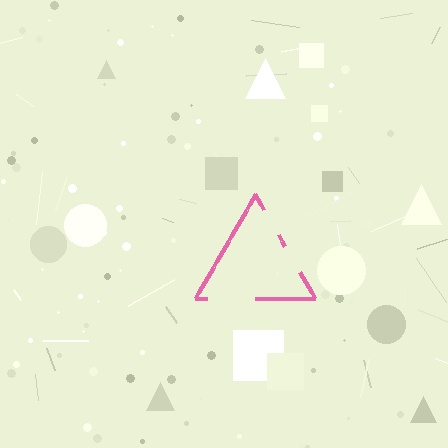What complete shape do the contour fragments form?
The contour fragments form a triangle.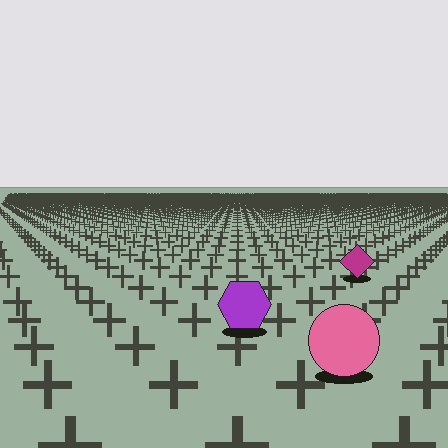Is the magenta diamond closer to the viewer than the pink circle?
No. The pink circle is closer — you can tell from the texture gradient: the ground texture is coarser near it.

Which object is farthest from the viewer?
The magenta diamond is farthest from the viewer. It appears smaller and the ground texture around it is denser.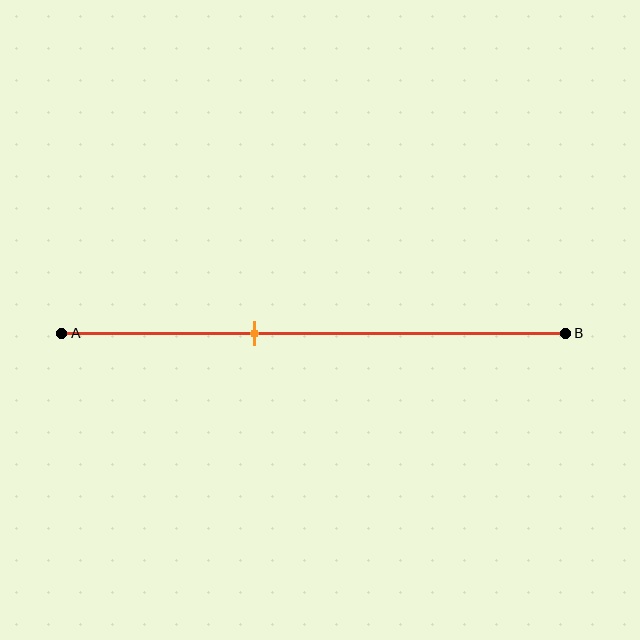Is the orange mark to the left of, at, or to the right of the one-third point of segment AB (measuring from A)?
The orange mark is to the right of the one-third point of segment AB.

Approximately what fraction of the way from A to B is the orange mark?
The orange mark is approximately 40% of the way from A to B.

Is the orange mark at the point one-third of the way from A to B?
No, the mark is at about 40% from A, not at the 33% one-third point.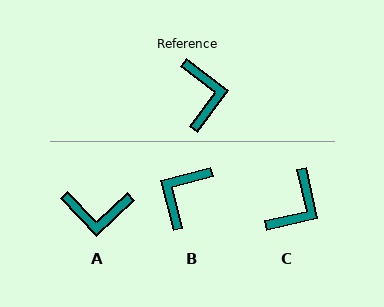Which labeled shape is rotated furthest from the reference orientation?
B, about 141 degrees away.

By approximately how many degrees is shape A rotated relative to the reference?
Approximately 100 degrees clockwise.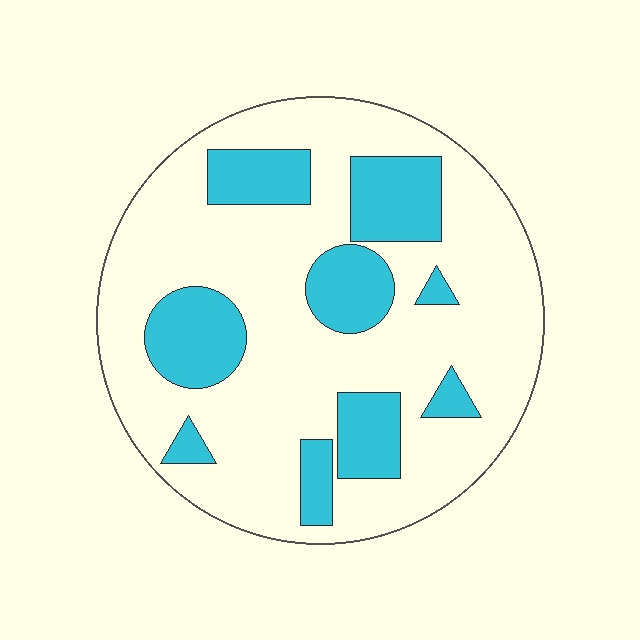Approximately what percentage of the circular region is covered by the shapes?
Approximately 25%.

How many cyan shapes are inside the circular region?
9.